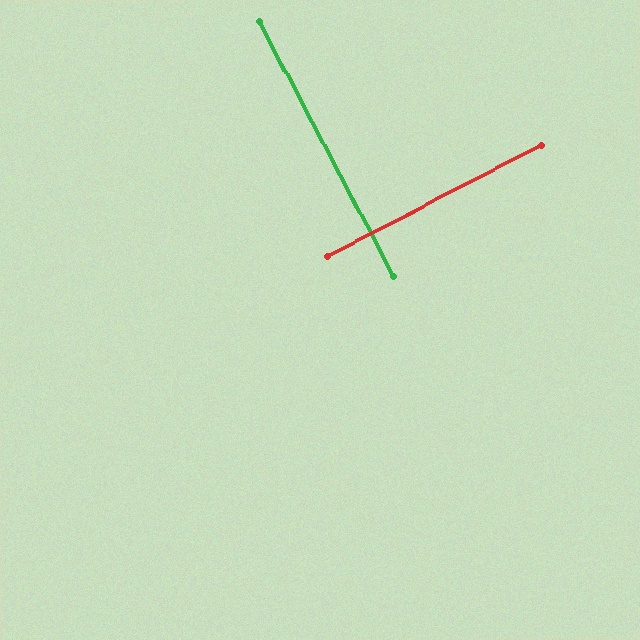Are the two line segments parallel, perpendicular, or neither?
Perpendicular — they meet at approximately 90°.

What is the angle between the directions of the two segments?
Approximately 90 degrees.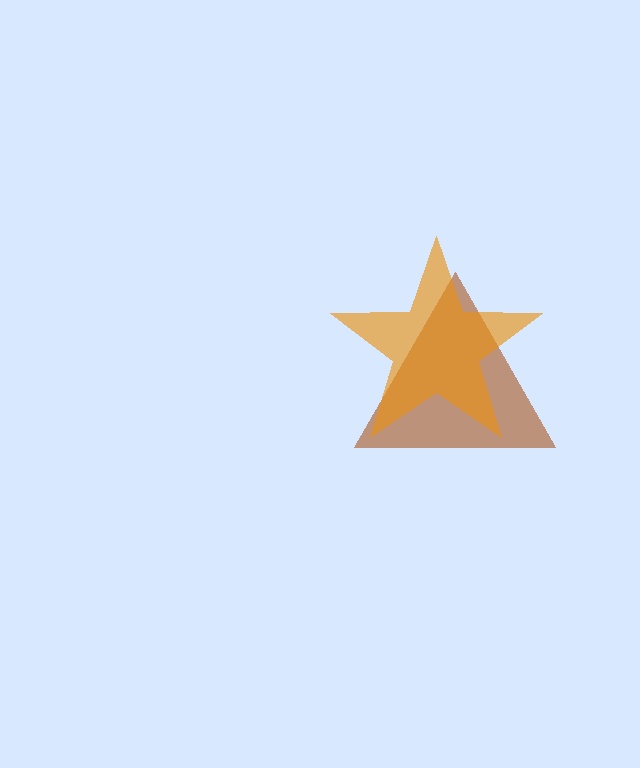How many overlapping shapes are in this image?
There are 2 overlapping shapes in the image.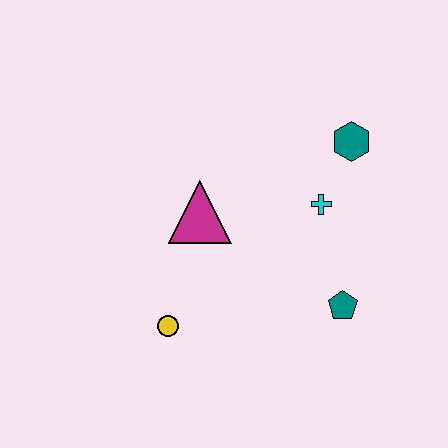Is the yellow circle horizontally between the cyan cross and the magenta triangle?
No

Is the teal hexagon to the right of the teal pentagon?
Yes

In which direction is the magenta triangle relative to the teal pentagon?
The magenta triangle is to the left of the teal pentagon.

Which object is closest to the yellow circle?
The magenta triangle is closest to the yellow circle.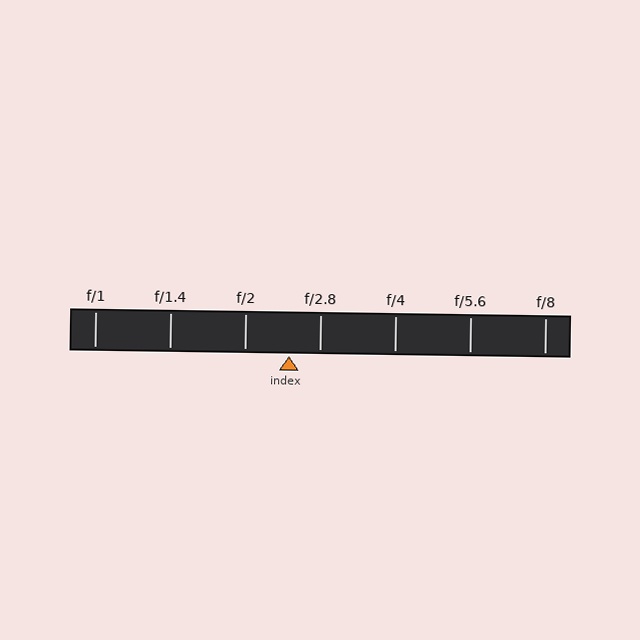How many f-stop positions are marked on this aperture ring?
There are 7 f-stop positions marked.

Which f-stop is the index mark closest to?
The index mark is closest to f/2.8.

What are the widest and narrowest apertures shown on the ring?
The widest aperture shown is f/1 and the narrowest is f/8.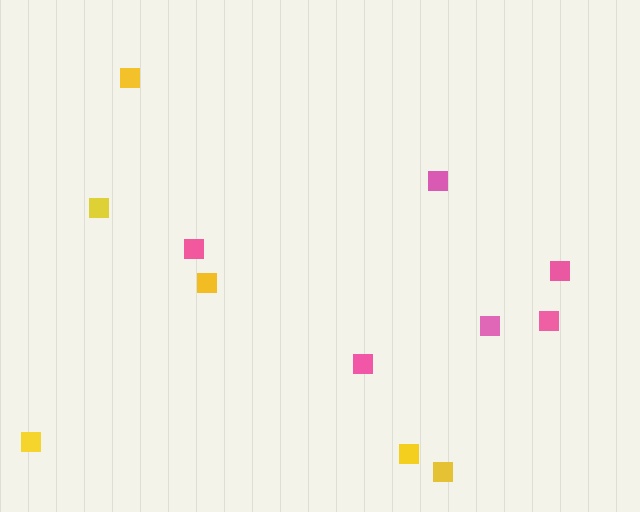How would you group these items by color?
There are 2 groups: one group of pink squares (6) and one group of yellow squares (6).